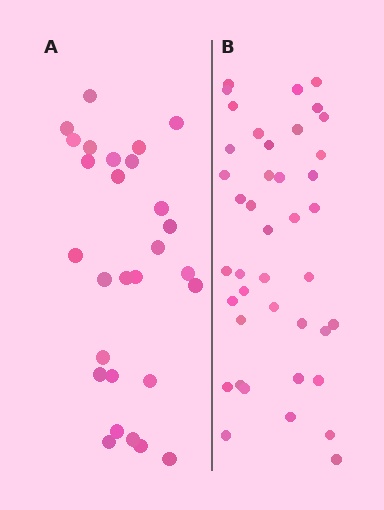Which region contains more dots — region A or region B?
Region B (the right region) has more dots.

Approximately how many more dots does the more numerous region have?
Region B has approximately 15 more dots than region A.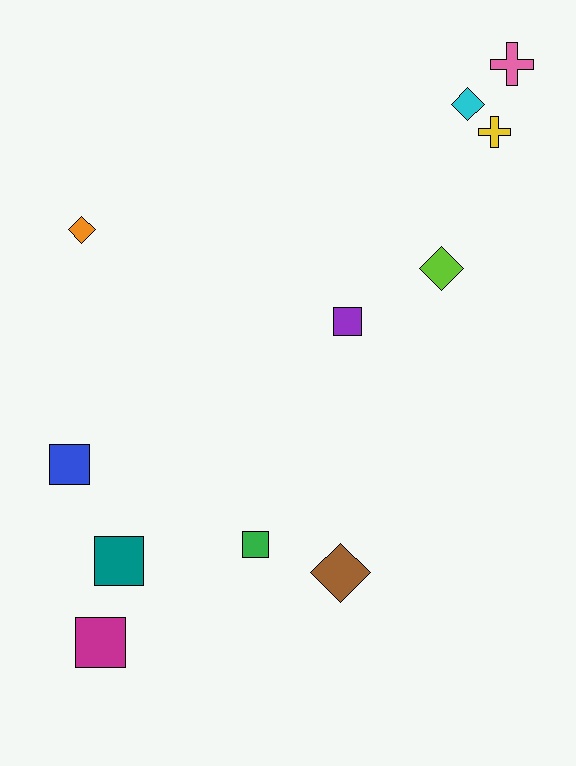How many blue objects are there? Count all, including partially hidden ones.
There is 1 blue object.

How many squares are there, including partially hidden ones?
There are 5 squares.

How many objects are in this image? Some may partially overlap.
There are 11 objects.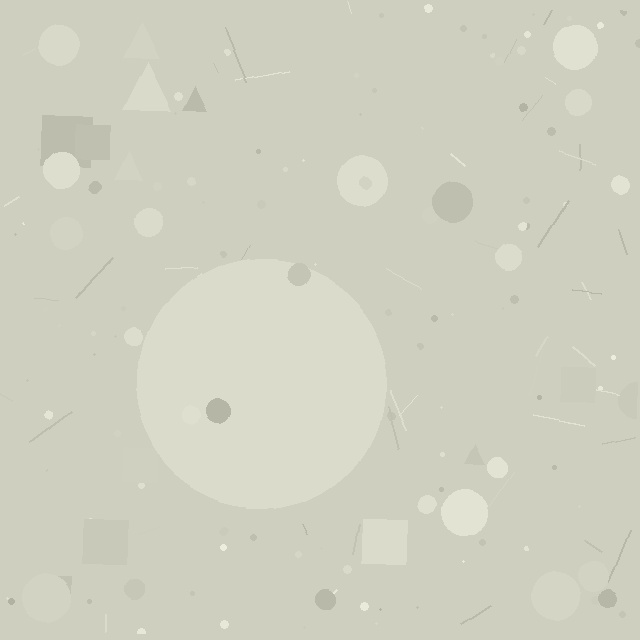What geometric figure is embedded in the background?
A circle is embedded in the background.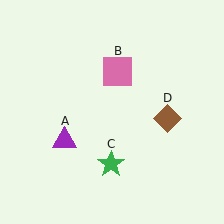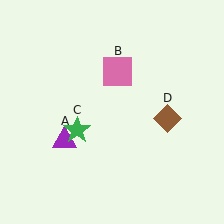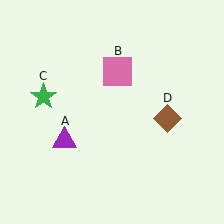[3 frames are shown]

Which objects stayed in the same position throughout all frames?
Purple triangle (object A) and pink square (object B) and brown diamond (object D) remained stationary.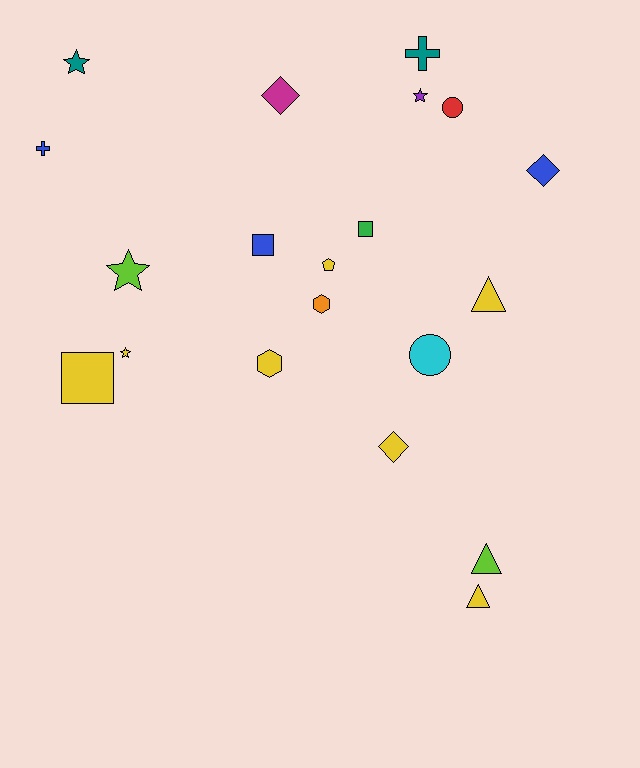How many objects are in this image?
There are 20 objects.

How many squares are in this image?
There are 3 squares.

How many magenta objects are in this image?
There is 1 magenta object.